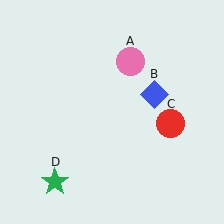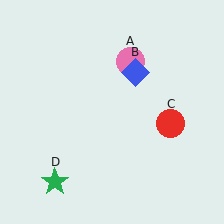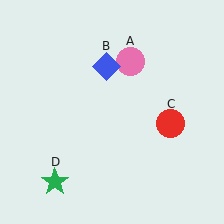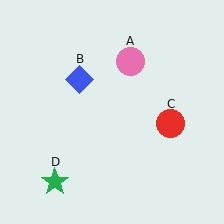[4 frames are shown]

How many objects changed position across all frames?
1 object changed position: blue diamond (object B).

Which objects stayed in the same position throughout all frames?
Pink circle (object A) and red circle (object C) and green star (object D) remained stationary.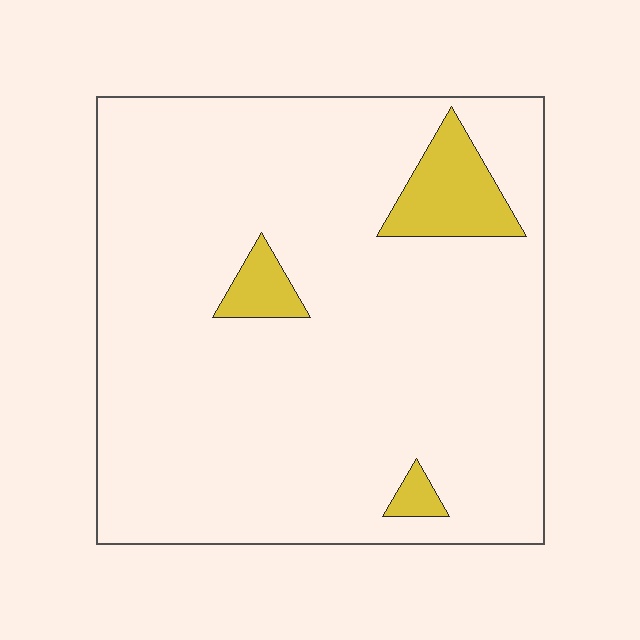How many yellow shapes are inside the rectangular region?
3.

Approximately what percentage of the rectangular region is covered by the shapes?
Approximately 10%.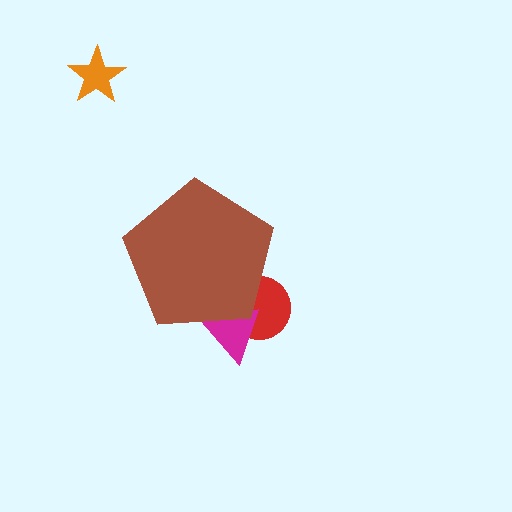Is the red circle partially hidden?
Yes, the red circle is partially hidden behind the brown pentagon.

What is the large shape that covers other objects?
A brown pentagon.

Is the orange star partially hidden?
No, the orange star is fully visible.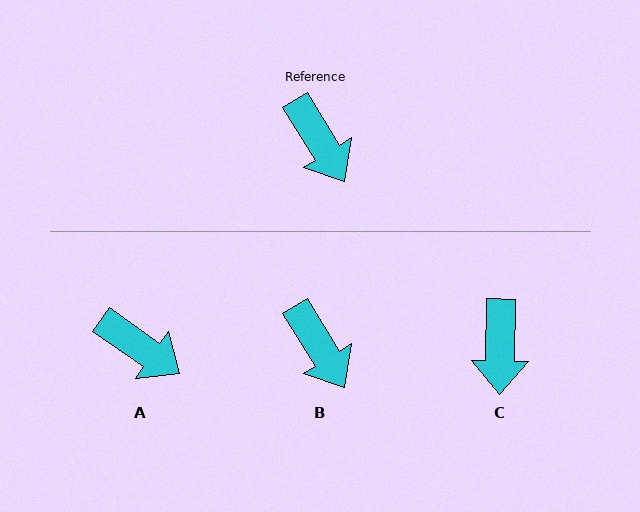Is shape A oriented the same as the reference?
No, it is off by about 24 degrees.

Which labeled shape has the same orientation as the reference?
B.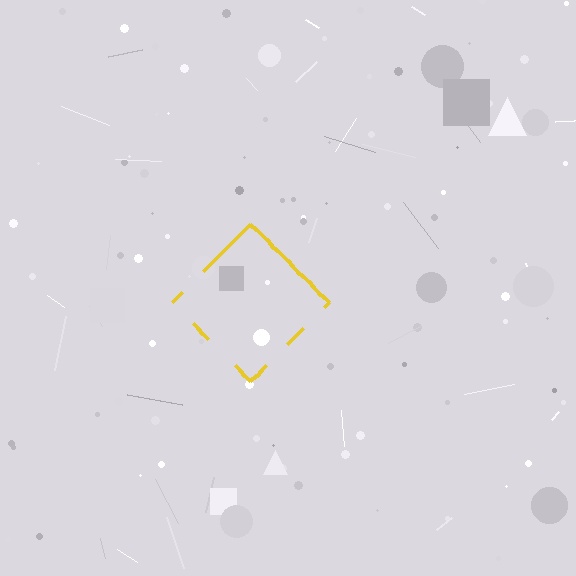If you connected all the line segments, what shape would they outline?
They would outline a diamond.